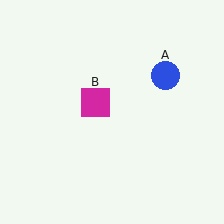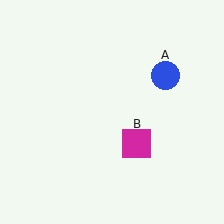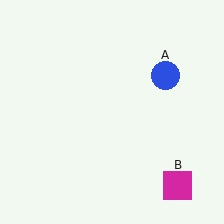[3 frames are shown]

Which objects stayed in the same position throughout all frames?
Blue circle (object A) remained stationary.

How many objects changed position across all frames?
1 object changed position: magenta square (object B).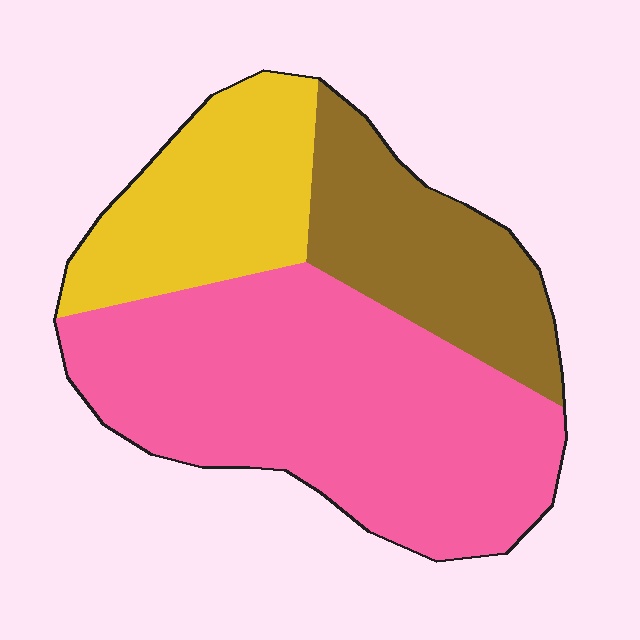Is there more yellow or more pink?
Pink.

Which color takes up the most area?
Pink, at roughly 55%.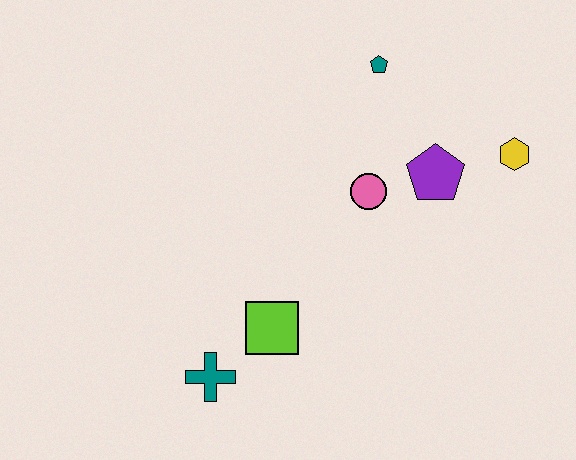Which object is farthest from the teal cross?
The yellow hexagon is farthest from the teal cross.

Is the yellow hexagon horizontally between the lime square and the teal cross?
No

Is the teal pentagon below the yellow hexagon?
No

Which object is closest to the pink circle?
The purple pentagon is closest to the pink circle.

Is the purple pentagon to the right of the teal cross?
Yes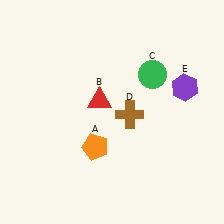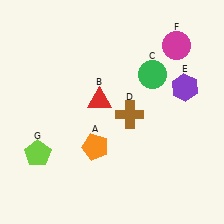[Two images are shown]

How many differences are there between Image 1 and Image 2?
There are 2 differences between the two images.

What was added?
A magenta circle (F), a lime pentagon (G) were added in Image 2.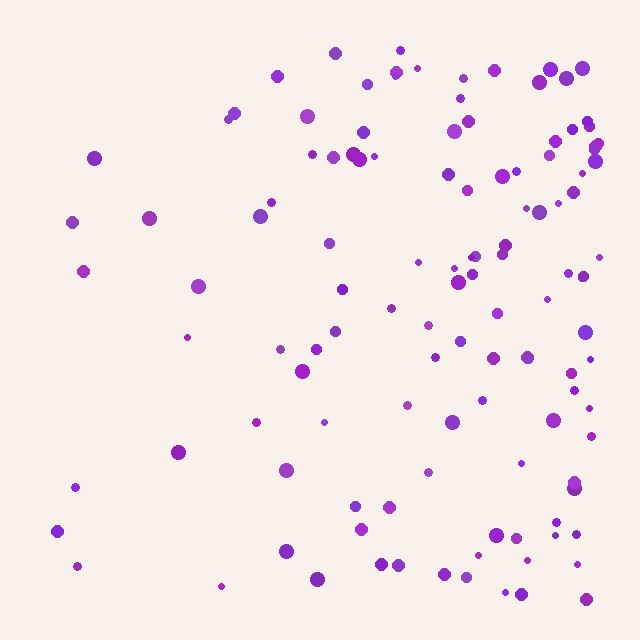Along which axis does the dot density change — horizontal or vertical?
Horizontal.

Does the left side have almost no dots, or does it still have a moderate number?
Still a moderate number, just noticeably fewer than the right.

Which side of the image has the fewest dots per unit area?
The left.